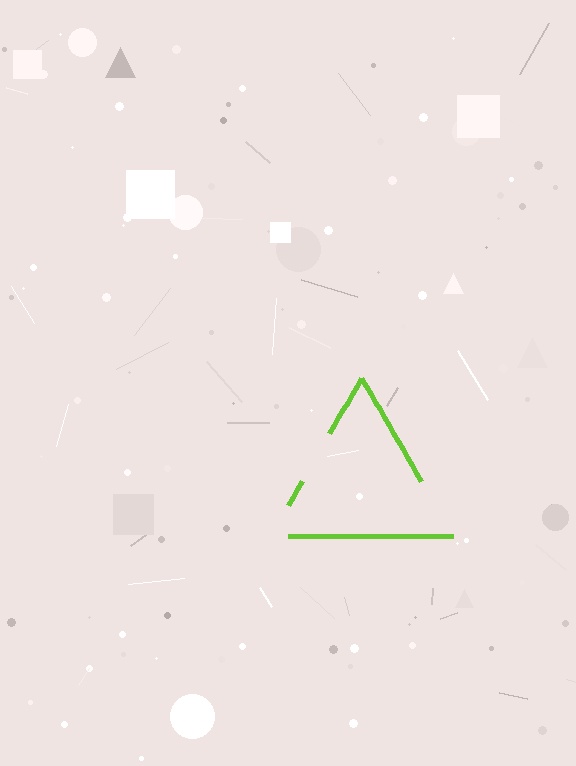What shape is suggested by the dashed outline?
The dashed outline suggests a triangle.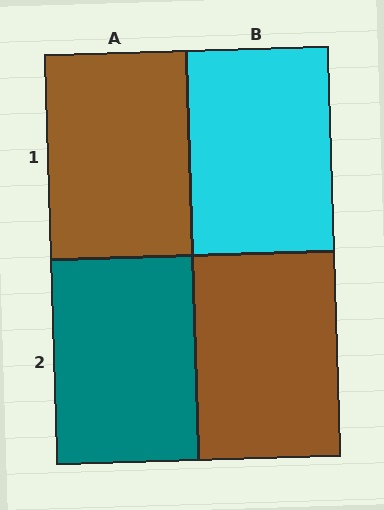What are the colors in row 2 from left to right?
Teal, brown.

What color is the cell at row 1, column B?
Cyan.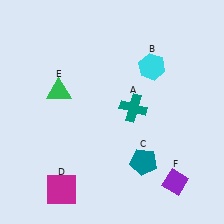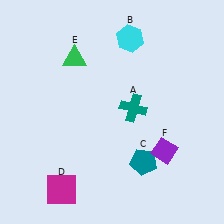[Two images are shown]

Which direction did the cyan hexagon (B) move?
The cyan hexagon (B) moved up.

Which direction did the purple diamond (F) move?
The purple diamond (F) moved up.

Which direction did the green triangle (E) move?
The green triangle (E) moved up.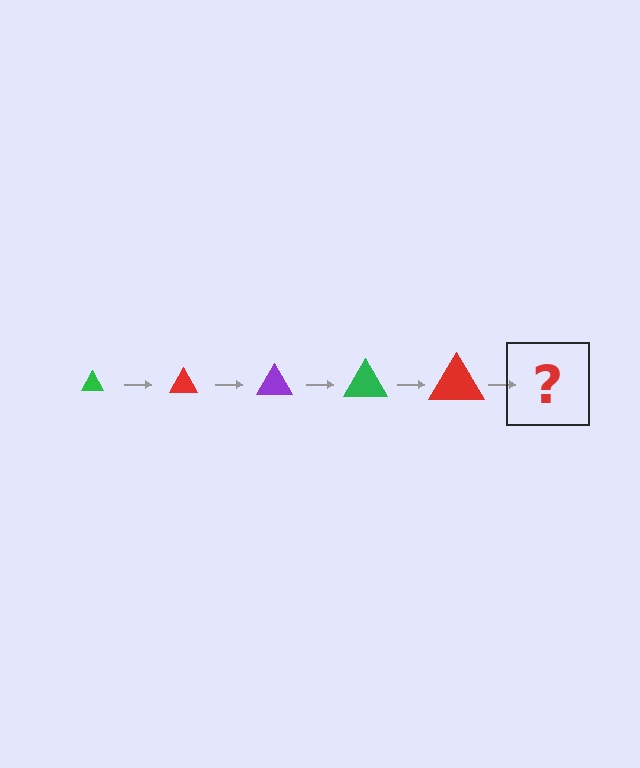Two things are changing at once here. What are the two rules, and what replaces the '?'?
The two rules are that the triangle grows larger each step and the color cycles through green, red, and purple. The '?' should be a purple triangle, larger than the previous one.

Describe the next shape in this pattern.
It should be a purple triangle, larger than the previous one.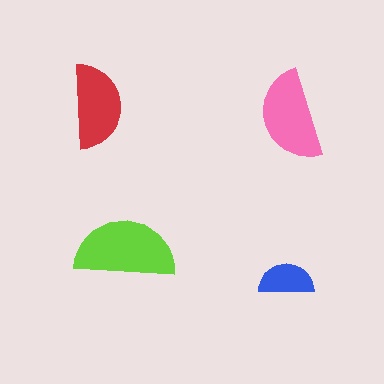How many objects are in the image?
There are 4 objects in the image.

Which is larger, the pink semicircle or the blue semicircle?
The pink one.